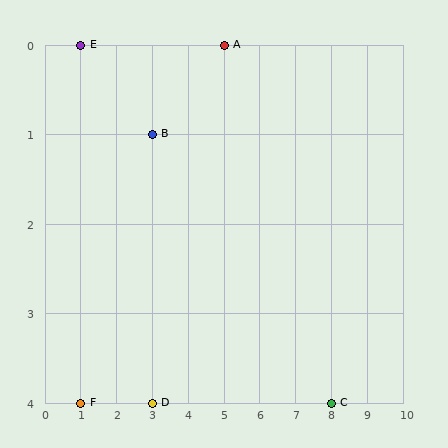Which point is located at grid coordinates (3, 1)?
Point B is at (3, 1).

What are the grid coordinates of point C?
Point C is at grid coordinates (8, 4).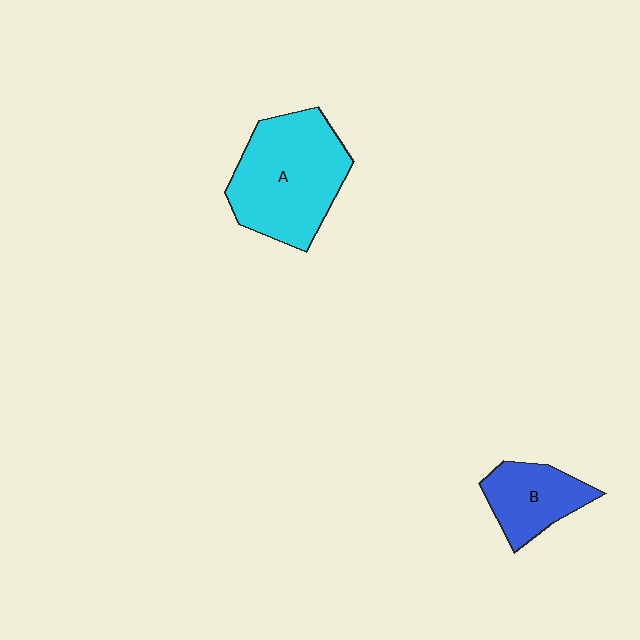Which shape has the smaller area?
Shape B (blue).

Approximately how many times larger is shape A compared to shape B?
Approximately 2.0 times.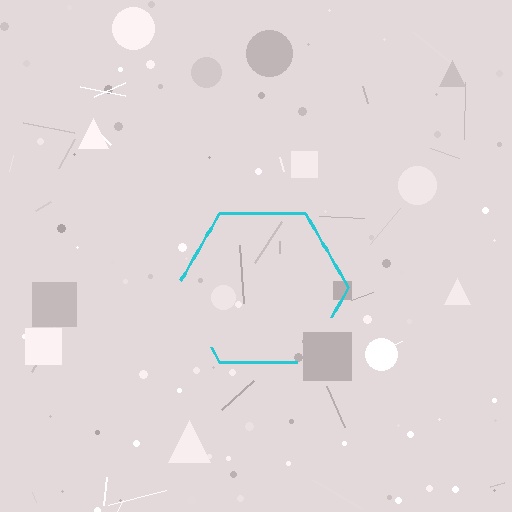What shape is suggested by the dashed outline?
The dashed outline suggests a hexagon.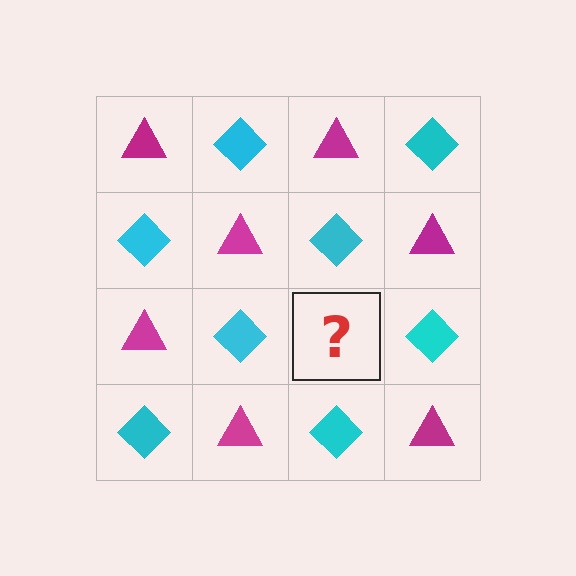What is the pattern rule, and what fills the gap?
The rule is that it alternates magenta triangle and cyan diamond in a checkerboard pattern. The gap should be filled with a magenta triangle.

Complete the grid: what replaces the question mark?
The question mark should be replaced with a magenta triangle.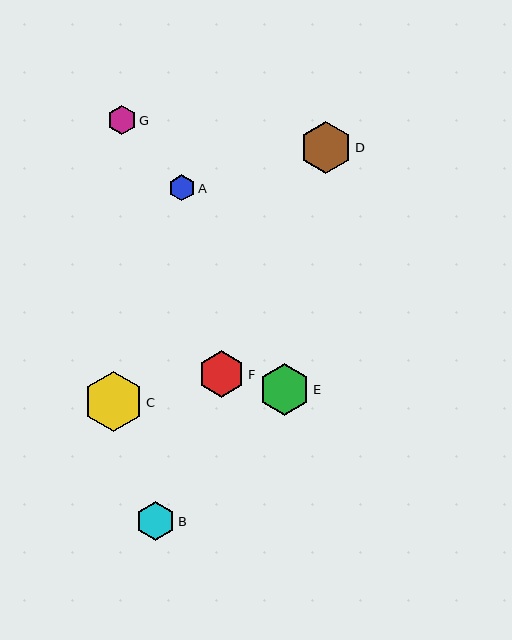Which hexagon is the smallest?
Hexagon A is the smallest with a size of approximately 26 pixels.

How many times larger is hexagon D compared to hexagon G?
Hexagon D is approximately 1.8 times the size of hexagon G.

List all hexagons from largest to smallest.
From largest to smallest: C, E, D, F, B, G, A.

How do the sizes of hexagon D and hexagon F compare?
Hexagon D and hexagon F are approximately the same size.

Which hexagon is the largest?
Hexagon C is the largest with a size of approximately 60 pixels.